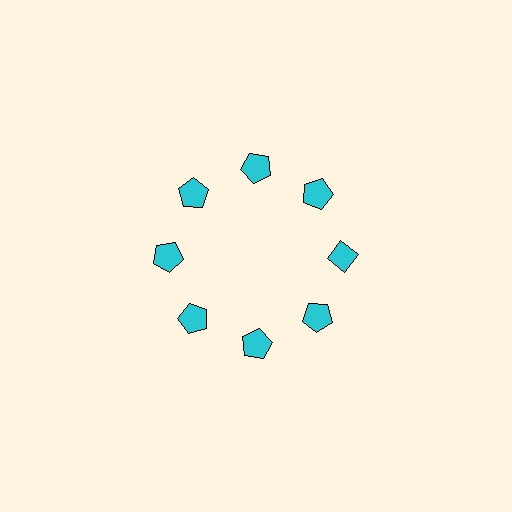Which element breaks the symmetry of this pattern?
The cyan diamond at roughly the 3 o'clock position breaks the symmetry. All other shapes are cyan pentagons.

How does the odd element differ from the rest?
It has a different shape: diamond instead of pentagon.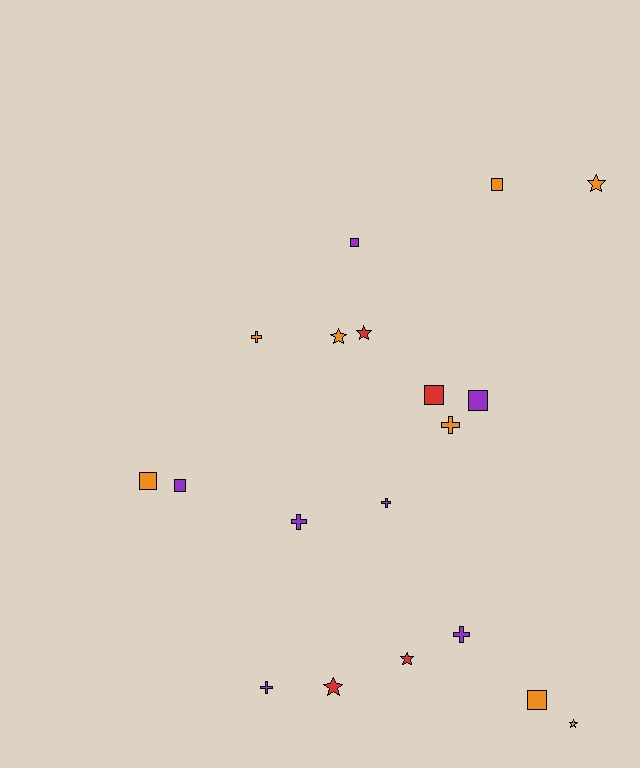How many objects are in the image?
There are 19 objects.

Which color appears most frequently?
Orange, with 8 objects.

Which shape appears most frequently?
Square, with 7 objects.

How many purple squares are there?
There are 3 purple squares.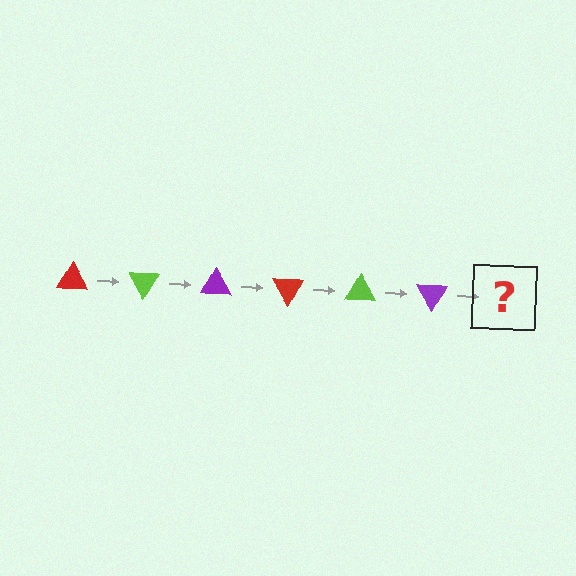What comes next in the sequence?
The next element should be a red triangle, rotated 360 degrees from the start.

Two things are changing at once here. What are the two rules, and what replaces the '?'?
The two rules are that it rotates 60 degrees each step and the color cycles through red, lime, and purple. The '?' should be a red triangle, rotated 360 degrees from the start.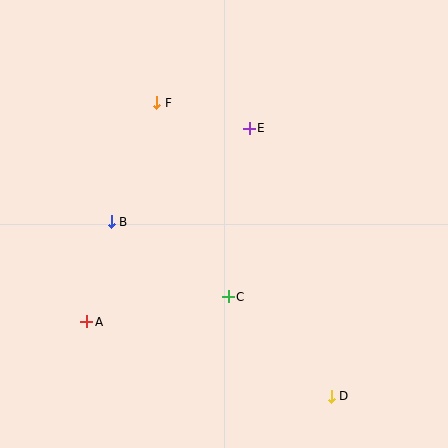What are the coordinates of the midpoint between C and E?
The midpoint between C and E is at (239, 213).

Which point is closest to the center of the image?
Point C at (228, 297) is closest to the center.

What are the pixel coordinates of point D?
Point D is at (331, 396).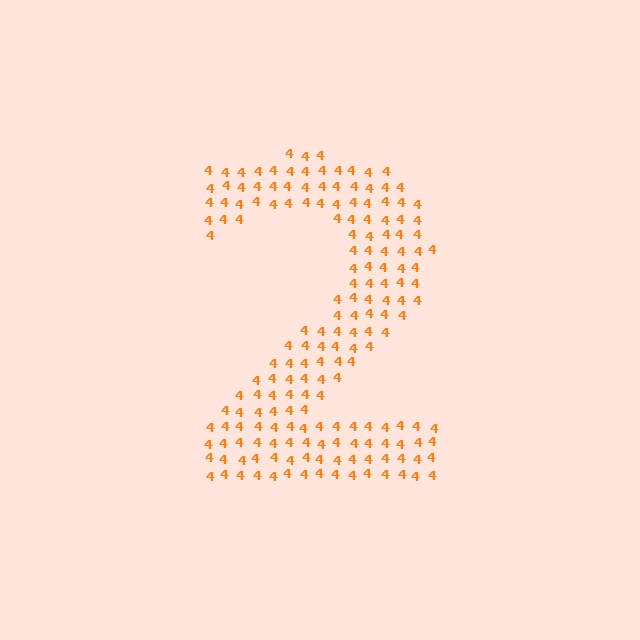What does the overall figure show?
The overall figure shows the digit 2.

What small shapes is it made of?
It is made of small digit 4's.